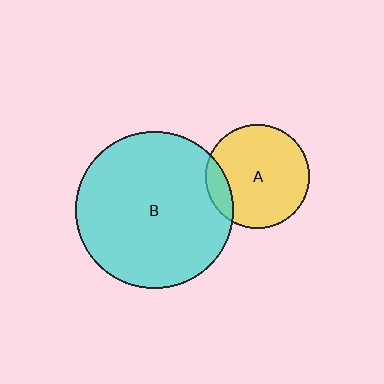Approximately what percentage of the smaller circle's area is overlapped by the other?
Approximately 10%.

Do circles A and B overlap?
Yes.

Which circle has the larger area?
Circle B (cyan).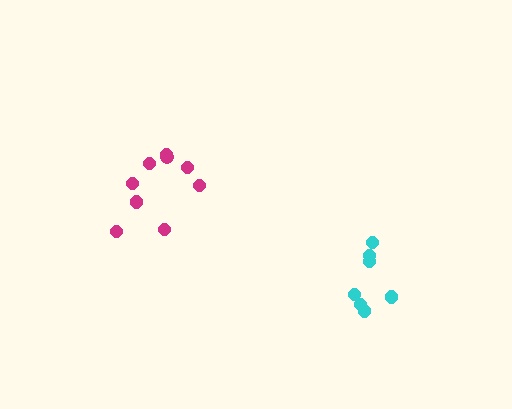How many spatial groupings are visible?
There are 2 spatial groupings.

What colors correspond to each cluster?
The clusters are colored: magenta, cyan.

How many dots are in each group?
Group 1: 9 dots, Group 2: 7 dots (16 total).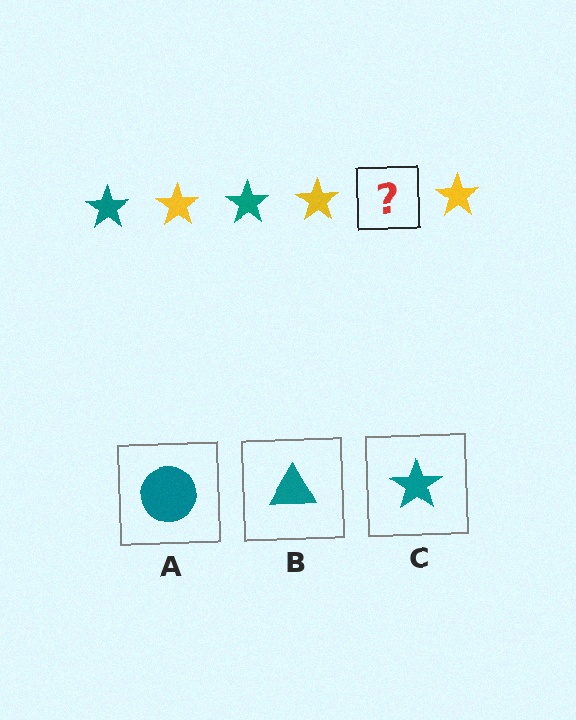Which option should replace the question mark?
Option C.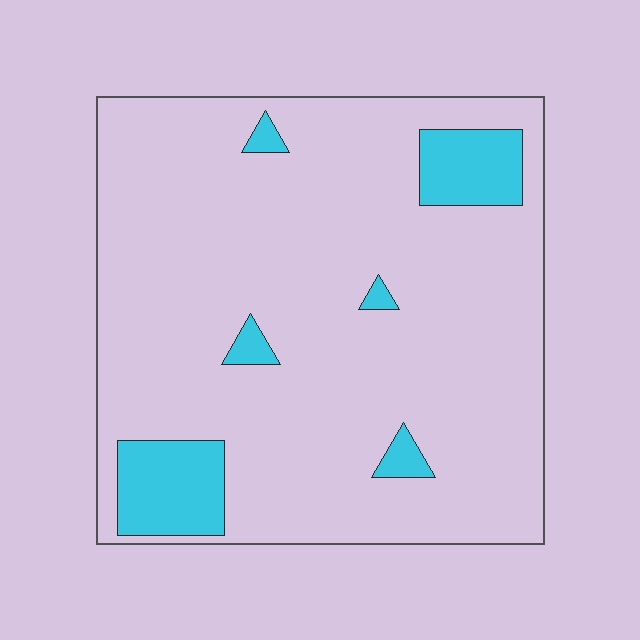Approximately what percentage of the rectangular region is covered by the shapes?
Approximately 10%.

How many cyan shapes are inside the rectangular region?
6.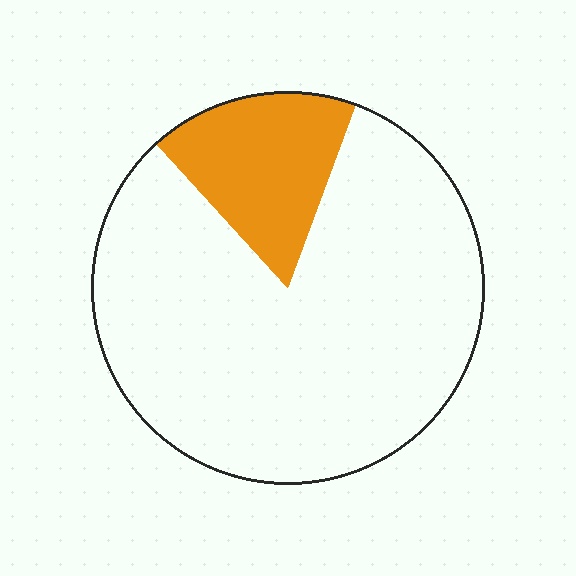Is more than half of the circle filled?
No.